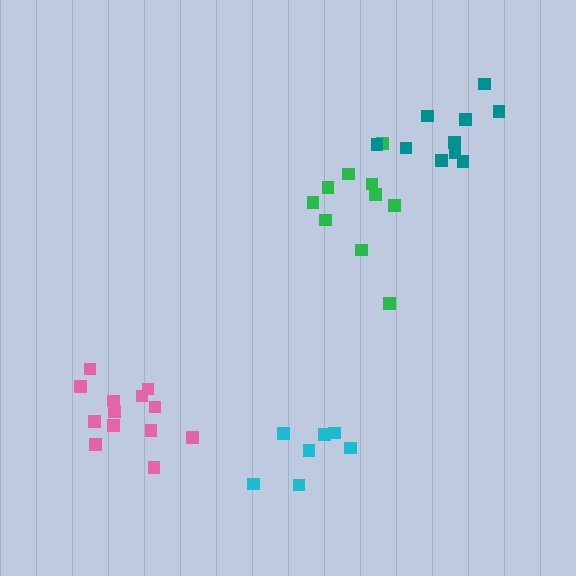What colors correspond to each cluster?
The clusters are colored: cyan, green, pink, teal.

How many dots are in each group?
Group 1: 7 dots, Group 2: 10 dots, Group 3: 13 dots, Group 4: 10 dots (40 total).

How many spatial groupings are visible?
There are 4 spatial groupings.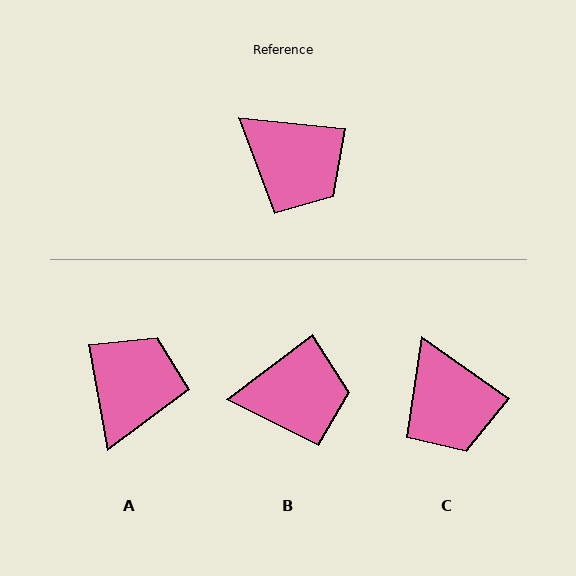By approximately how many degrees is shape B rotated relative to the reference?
Approximately 43 degrees counter-clockwise.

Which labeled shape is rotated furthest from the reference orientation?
A, about 106 degrees away.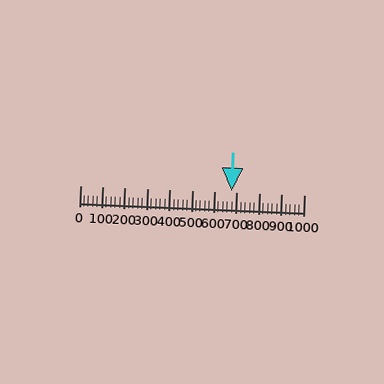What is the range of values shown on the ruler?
The ruler shows values from 0 to 1000.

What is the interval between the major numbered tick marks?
The major tick marks are spaced 100 units apart.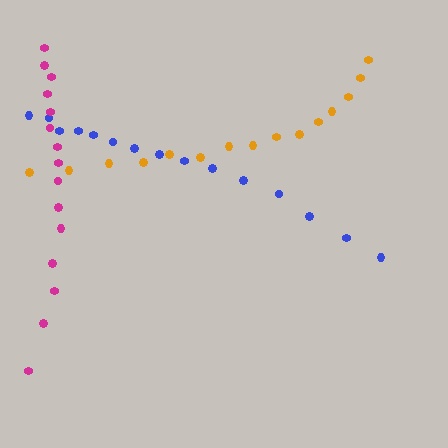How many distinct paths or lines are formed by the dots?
There are 3 distinct paths.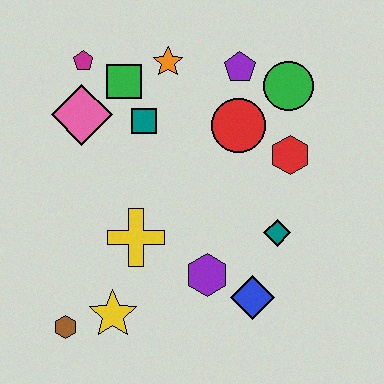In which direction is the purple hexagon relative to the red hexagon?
The purple hexagon is below the red hexagon.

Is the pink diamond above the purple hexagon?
Yes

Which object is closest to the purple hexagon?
The blue diamond is closest to the purple hexagon.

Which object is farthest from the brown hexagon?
The green circle is farthest from the brown hexagon.